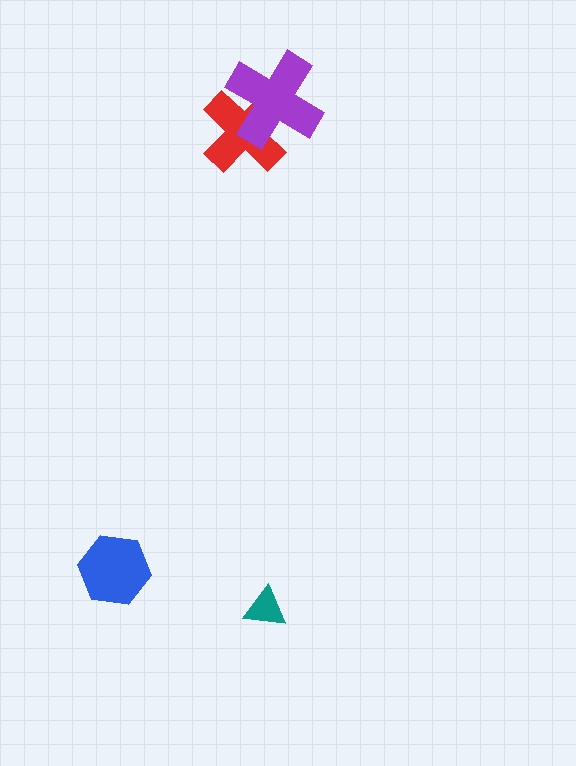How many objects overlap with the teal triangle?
0 objects overlap with the teal triangle.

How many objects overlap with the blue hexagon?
0 objects overlap with the blue hexagon.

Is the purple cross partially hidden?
No, no other shape covers it.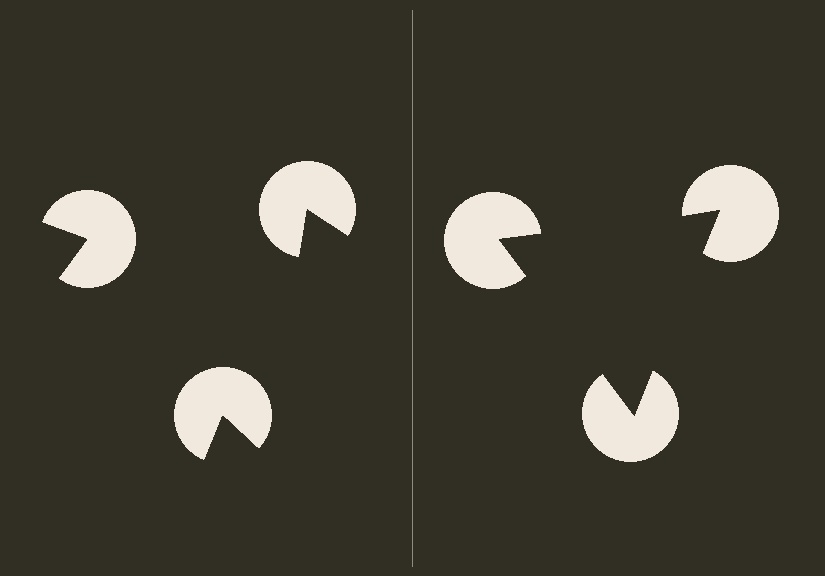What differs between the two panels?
The pac-man discs are positioned identically on both sides; only the wedge orientations differ. On the right they align to a triangle; on the left they are misaligned.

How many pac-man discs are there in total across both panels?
6 — 3 on each side.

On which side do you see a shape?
An illusory triangle appears on the right side. On the left side the wedge cuts are rotated, so no coherent shape forms.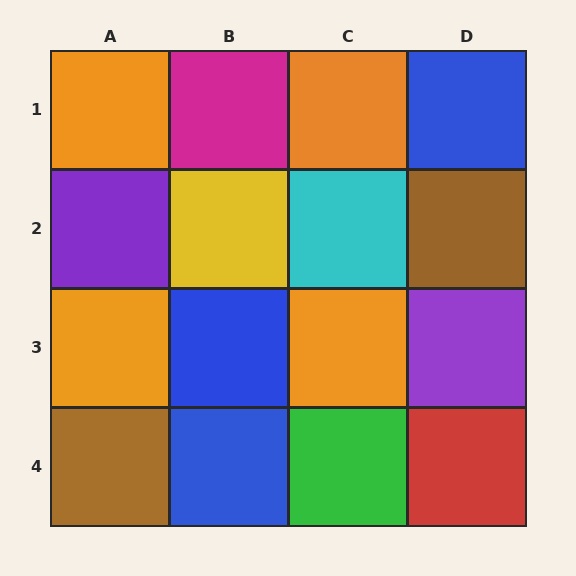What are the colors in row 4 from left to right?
Brown, blue, green, red.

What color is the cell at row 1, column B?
Magenta.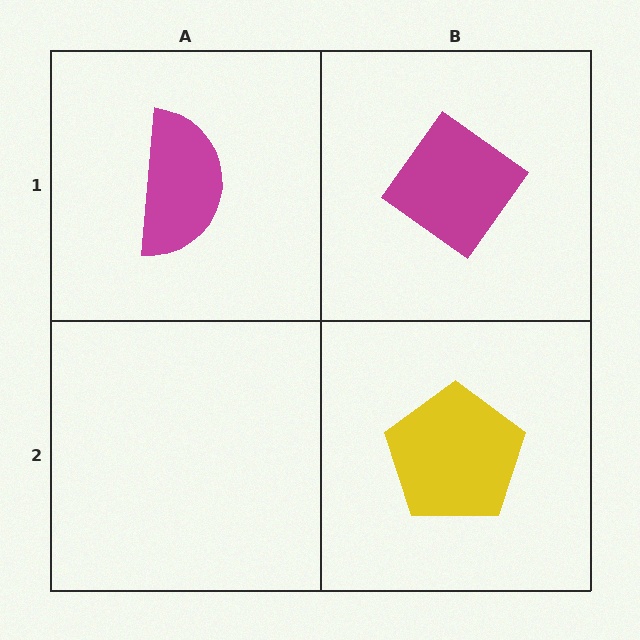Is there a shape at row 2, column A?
No, that cell is empty.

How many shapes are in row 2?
1 shape.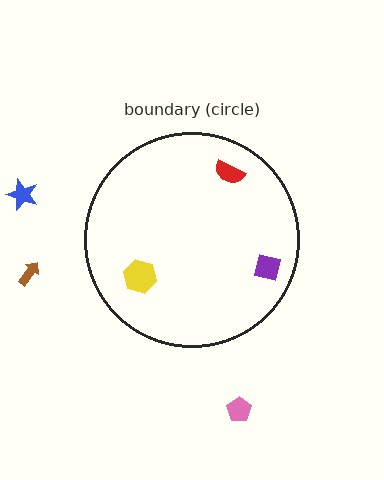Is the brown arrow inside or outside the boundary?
Outside.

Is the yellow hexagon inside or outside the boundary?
Inside.